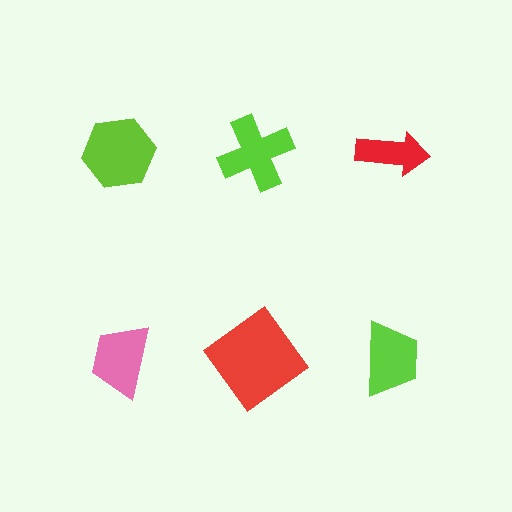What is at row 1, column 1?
A lime hexagon.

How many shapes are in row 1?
3 shapes.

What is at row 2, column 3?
A lime trapezoid.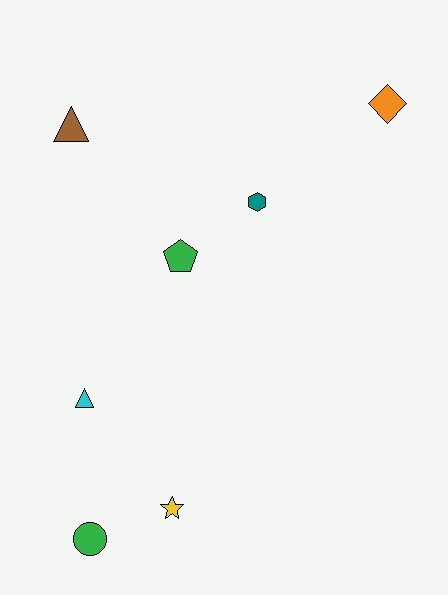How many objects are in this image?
There are 7 objects.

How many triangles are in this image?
There are 2 triangles.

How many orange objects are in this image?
There is 1 orange object.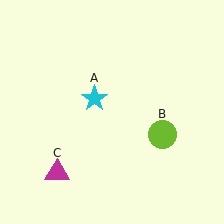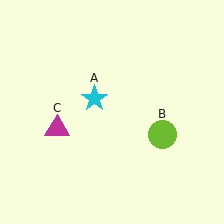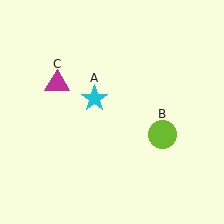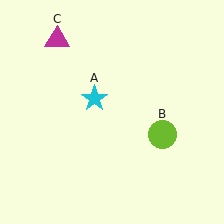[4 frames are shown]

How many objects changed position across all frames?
1 object changed position: magenta triangle (object C).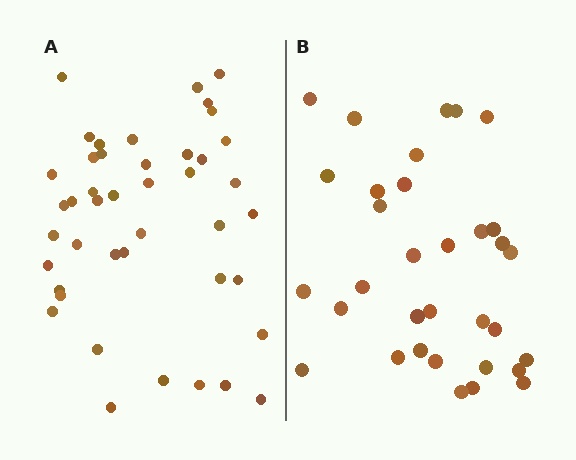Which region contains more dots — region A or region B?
Region A (the left region) has more dots.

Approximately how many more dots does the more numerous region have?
Region A has roughly 10 or so more dots than region B.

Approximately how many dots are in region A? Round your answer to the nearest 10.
About 40 dots. (The exact count is 43, which rounds to 40.)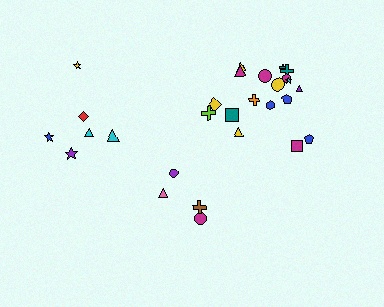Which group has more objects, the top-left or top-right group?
The top-right group.